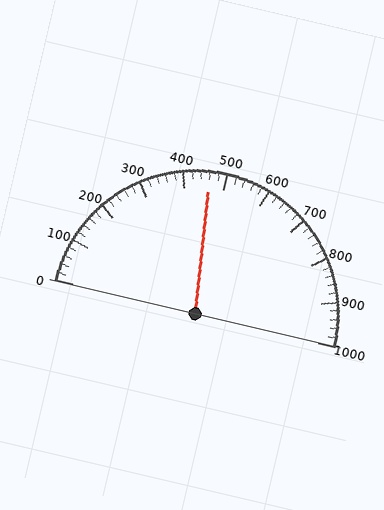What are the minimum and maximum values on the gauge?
The gauge ranges from 0 to 1000.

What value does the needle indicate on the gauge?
The needle indicates approximately 460.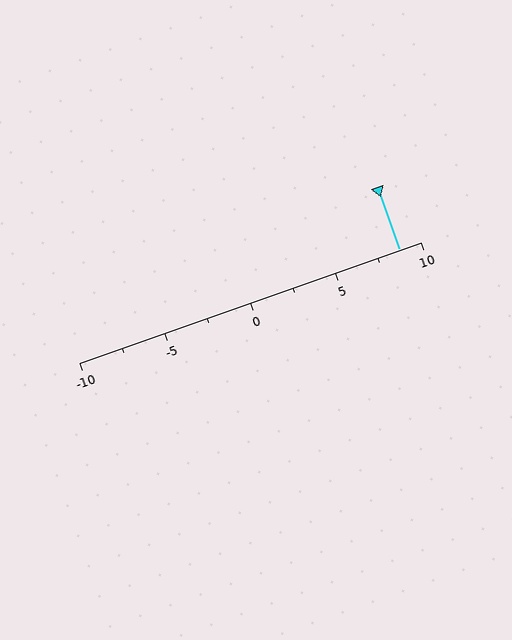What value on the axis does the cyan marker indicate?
The marker indicates approximately 8.8.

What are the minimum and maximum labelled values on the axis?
The axis runs from -10 to 10.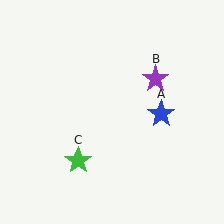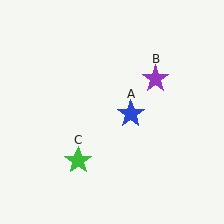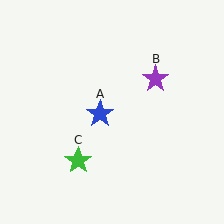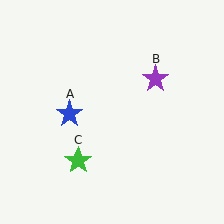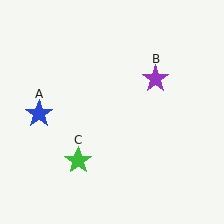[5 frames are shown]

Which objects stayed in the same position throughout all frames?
Purple star (object B) and green star (object C) remained stationary.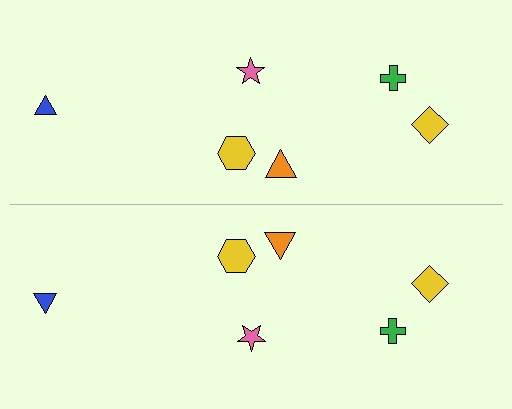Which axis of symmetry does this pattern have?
The pattern has a horizontal axis of symmetry running through the center of the image.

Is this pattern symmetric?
Yes, this pattern has bilateral (reflection) symmetry.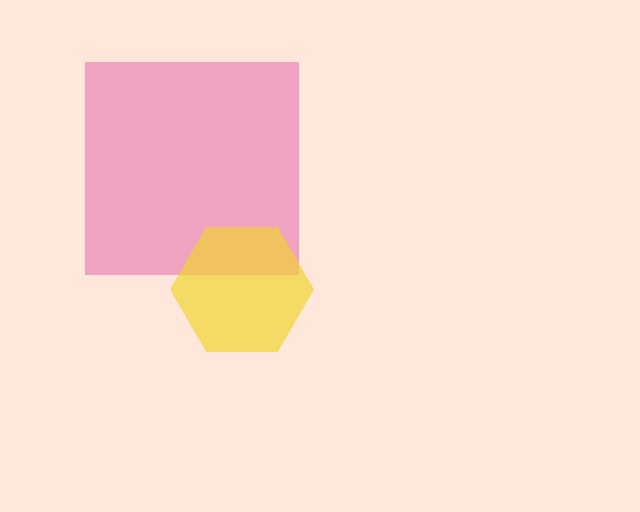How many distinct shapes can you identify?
There are 2 distinct shapes: a pink square, a yellow hexagon.